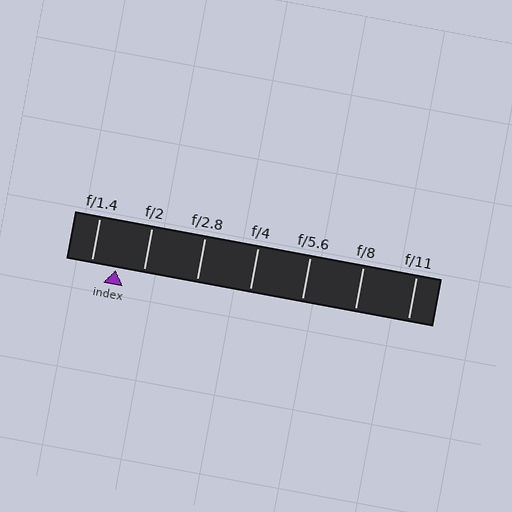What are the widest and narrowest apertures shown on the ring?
The widest aperture shown is f/1.4 and the narrowest is f/11.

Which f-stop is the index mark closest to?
The index mark is closest to f/1.4.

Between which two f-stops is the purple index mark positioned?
The index mark is between f/1.4 and f/2.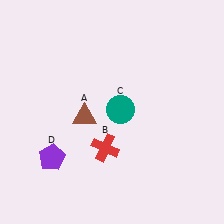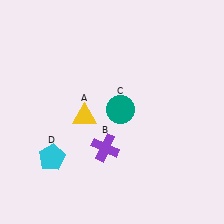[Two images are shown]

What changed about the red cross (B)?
In Image 1, B is red. In Image 2, it changed to purple.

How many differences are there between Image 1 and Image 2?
There are 3 differences between the two images.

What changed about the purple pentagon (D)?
In Image 1, D is purple. In Image 2, it changed to cyan.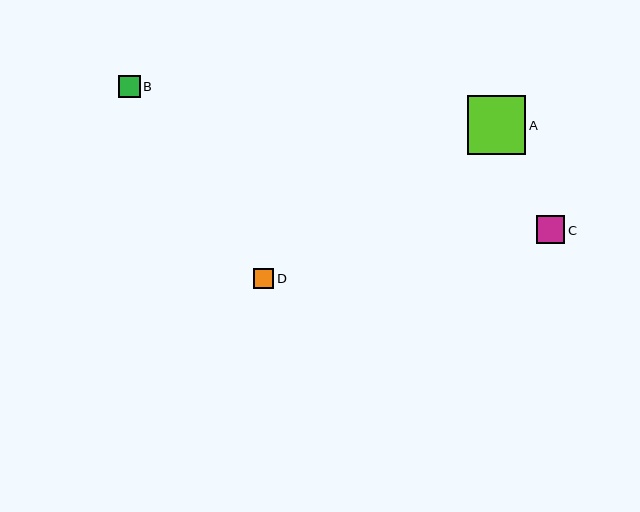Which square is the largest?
Square A is the largest with a size of approximately 58 pixels.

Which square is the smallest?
Square D is the smallest with a size of approximately 20 pixels.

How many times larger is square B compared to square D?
Square B is approximately 1.1 times the size of square D.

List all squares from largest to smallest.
From largest to smallest: A, C, B, D.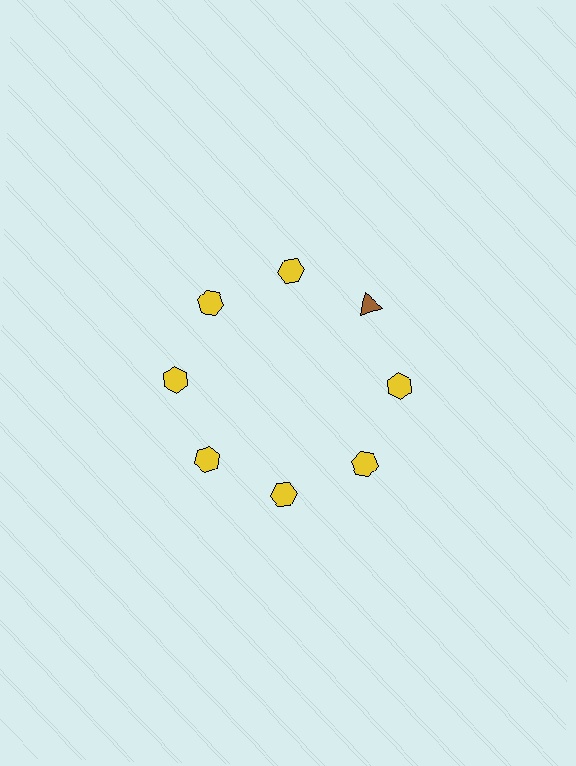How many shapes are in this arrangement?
There are 8 shapes arranged in a ring pattern.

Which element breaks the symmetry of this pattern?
The brown triangle at roughly the 2 o'clock position breaks the symmetry. All other shapes are yellow hexagons.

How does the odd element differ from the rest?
It differs in both color (brown instead of yellow) and shape (triangle instead of hexagon).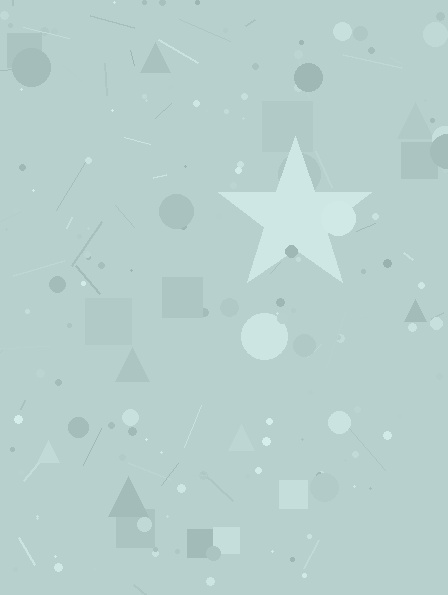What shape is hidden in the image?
A star is hidden in the image.